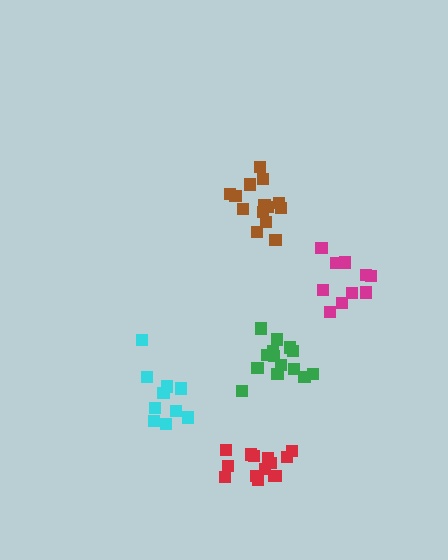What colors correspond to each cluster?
The clusters are colored: brown, cyan, green, magenta, red.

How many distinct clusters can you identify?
There are 5 distinct clusters.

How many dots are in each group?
Group 1: 14 dots, Group 2: 10 dots, Group 3: 14 dots, Group 4: 11 dots, Group 5: 15 dots (64 total).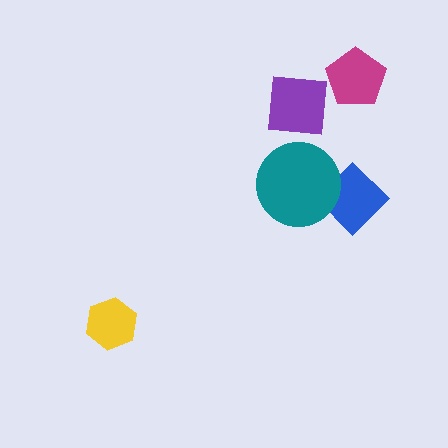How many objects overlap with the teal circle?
1 object overlaps with the teal circle.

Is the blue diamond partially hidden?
Yes, it is partially covered by another shape.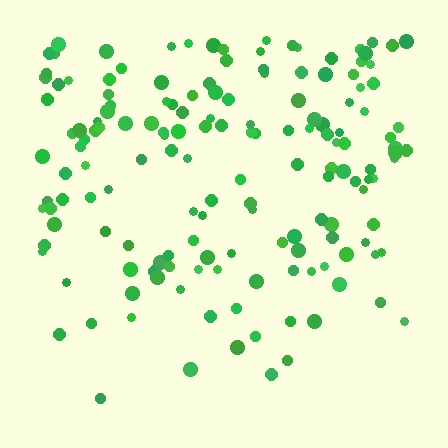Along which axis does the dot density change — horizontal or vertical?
Vertical.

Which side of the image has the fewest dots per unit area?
The bottom.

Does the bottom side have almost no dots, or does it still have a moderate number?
Still a moderate number, just noticeably fewer than the top.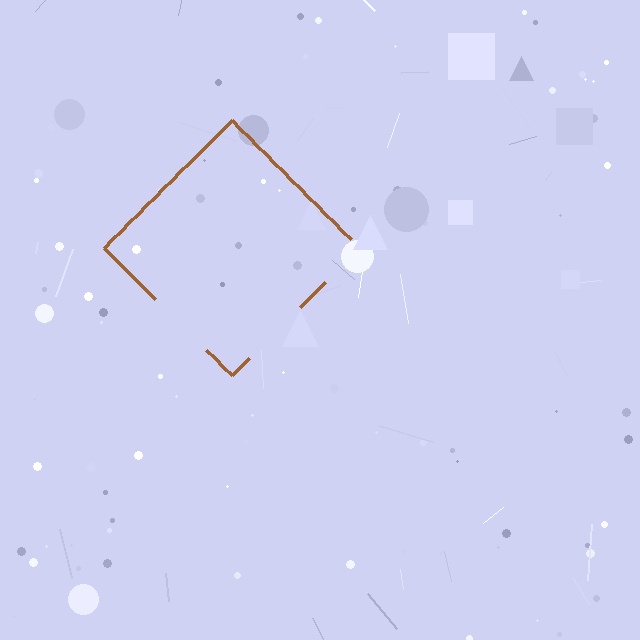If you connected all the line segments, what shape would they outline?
They would outline a diamond.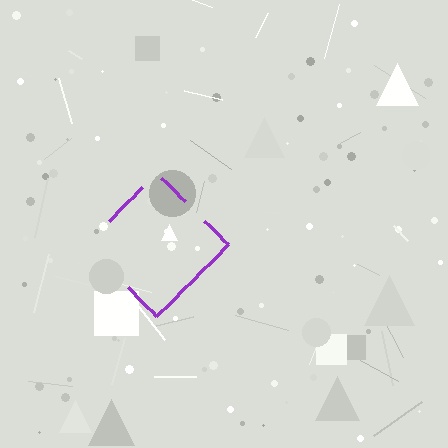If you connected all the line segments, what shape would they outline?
They would outline a diamond.